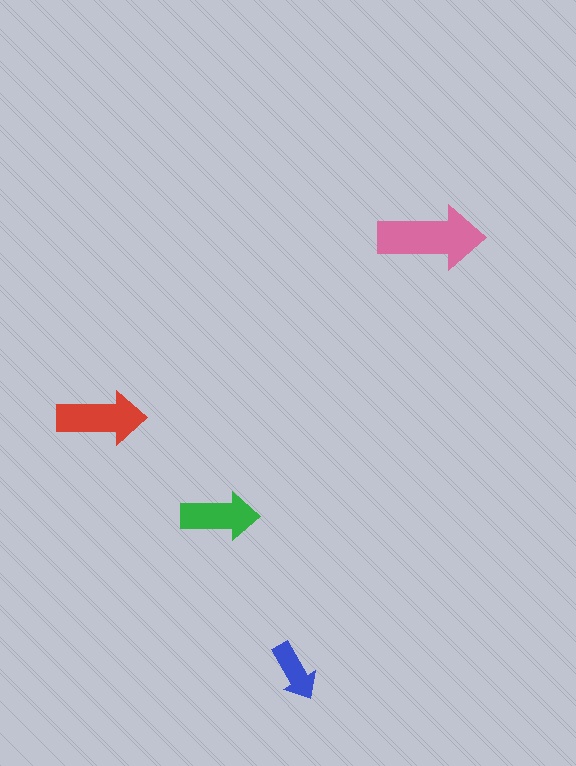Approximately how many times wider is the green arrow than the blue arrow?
About 1.5 times wider.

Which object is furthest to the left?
The red arrow is leftmost.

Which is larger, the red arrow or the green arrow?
The red one.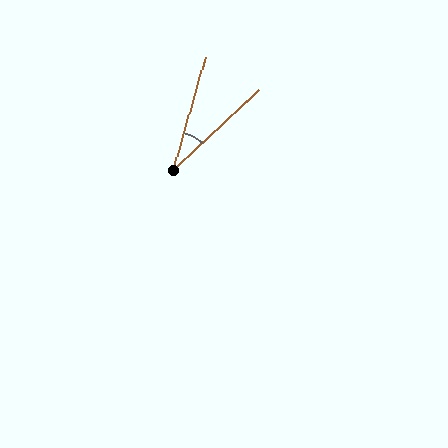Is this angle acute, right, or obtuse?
It is acute.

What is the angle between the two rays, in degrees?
Approximately 30 degrees.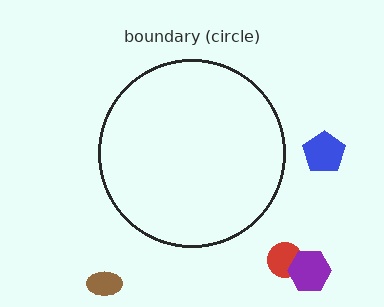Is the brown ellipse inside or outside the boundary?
Outside.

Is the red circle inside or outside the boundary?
Outside.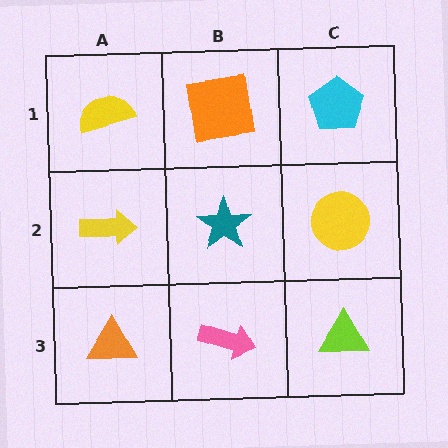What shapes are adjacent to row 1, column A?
A yellow arrow (row 2, column A), an orange square (row 1, column B).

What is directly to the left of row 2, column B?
A yellow arrow.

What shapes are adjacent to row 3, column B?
A teal star (row 2, column B), an orange triangle (row 3, column A), a lime triangle (row 3, column C).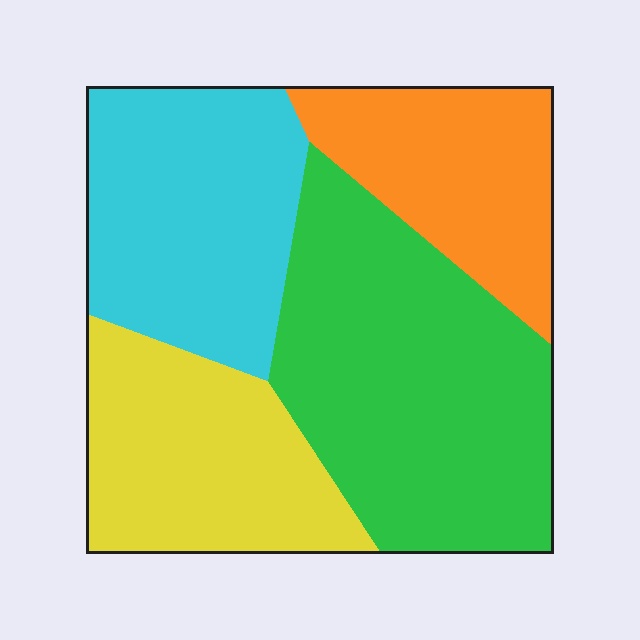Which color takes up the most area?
Green, at roughly 35%.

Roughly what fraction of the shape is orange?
Orange covers 18% of the shape.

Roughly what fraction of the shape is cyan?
Cyan covers roughly 25% of the shape.